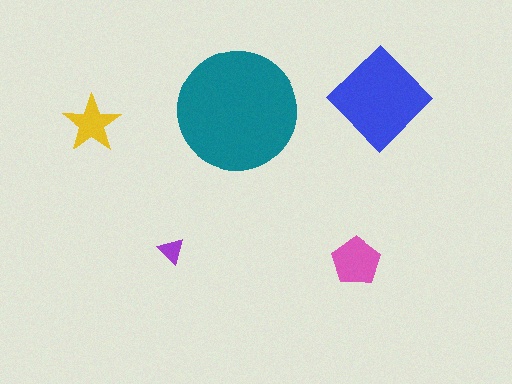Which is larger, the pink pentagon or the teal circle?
The teal circle.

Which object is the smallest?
The purple triangle.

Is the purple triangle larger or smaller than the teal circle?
Smaller.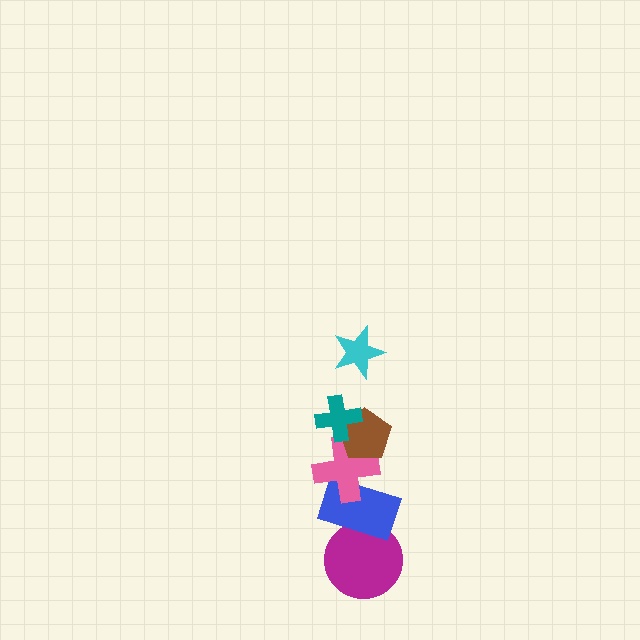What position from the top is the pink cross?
The pink cross is 4th from the top.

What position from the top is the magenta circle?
The magenta circle is 6th from the top.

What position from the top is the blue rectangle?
The blue rectangle is 5th from the top.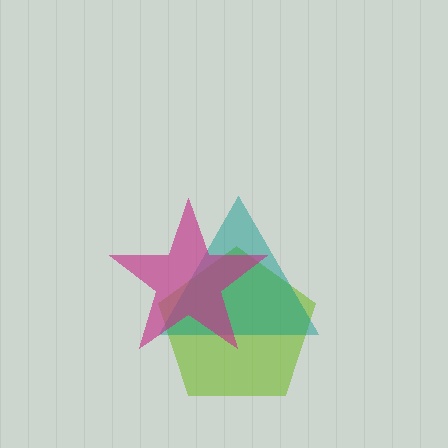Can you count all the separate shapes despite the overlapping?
Yes, there are 3 separate shapes.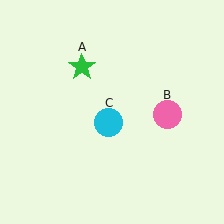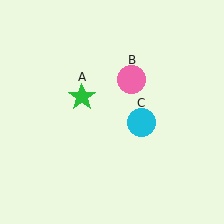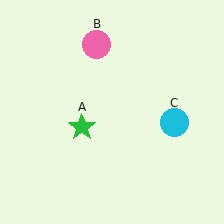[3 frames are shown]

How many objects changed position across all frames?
3 objects changed position: green star (object A), pink circle (object B), cyan circle (object C).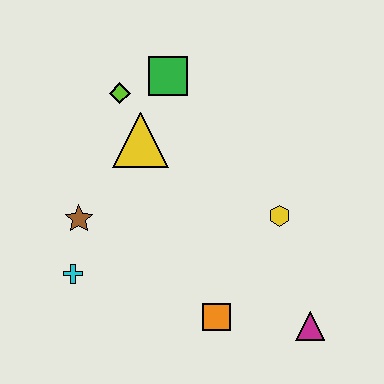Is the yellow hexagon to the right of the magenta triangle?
No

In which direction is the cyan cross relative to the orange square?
The cyan cross is to the left of the orange square.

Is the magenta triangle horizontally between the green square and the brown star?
No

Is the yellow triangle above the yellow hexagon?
Yes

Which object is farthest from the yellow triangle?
The magenta triangle is farthest from the yellow triangle.